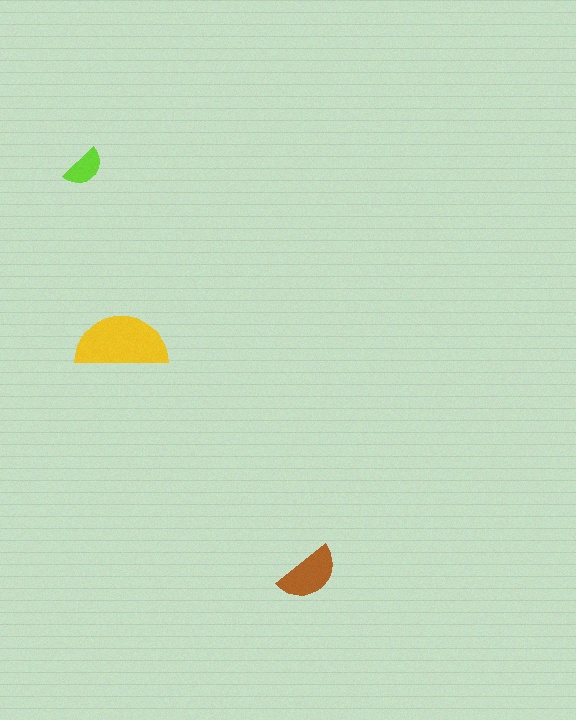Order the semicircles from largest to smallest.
the yellow one, the brown one, the lime one.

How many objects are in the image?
There are 3 objects in the image.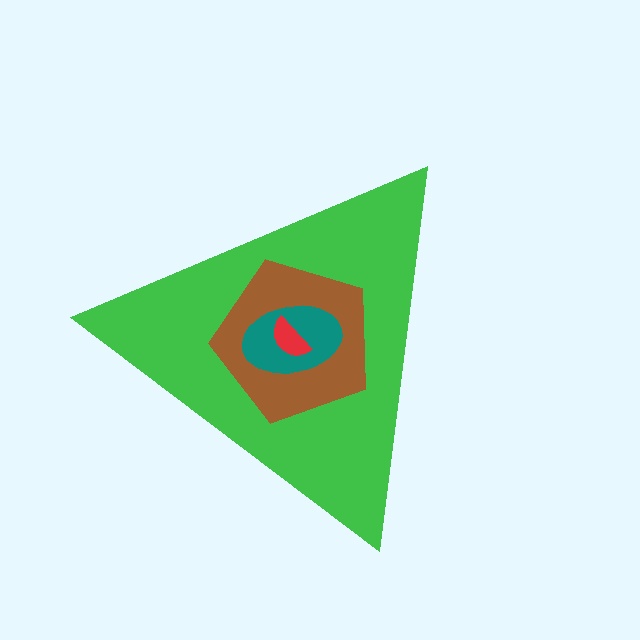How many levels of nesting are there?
4.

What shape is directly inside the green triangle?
The brown pentagon.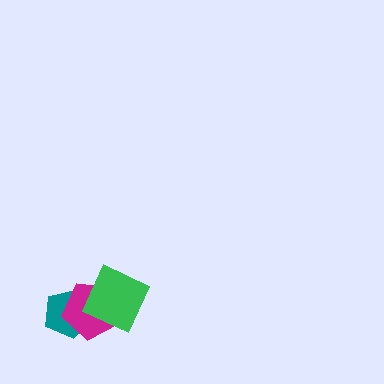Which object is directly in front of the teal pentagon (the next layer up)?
The magenta pentagon is directly in front of the teal pentagon.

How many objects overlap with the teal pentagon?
2 objects overlap with the teal pentagon.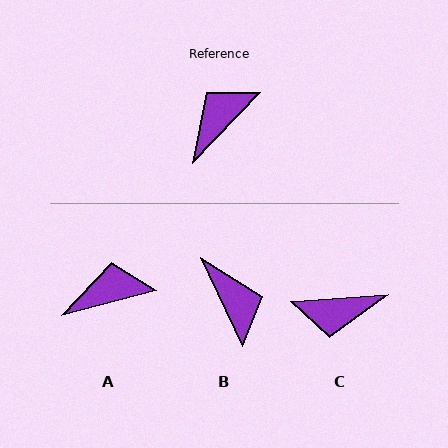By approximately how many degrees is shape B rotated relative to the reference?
Approximately 111 degrees clockwise.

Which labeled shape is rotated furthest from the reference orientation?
C, about 138 degrees away.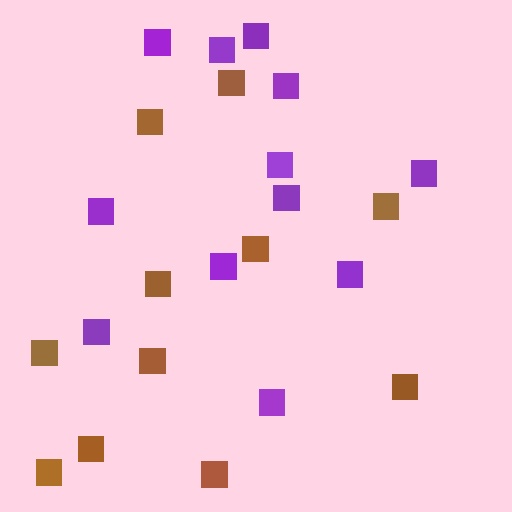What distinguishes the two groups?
There are 2 groups: one group of purple squares (12) and one group of brown squares (11).